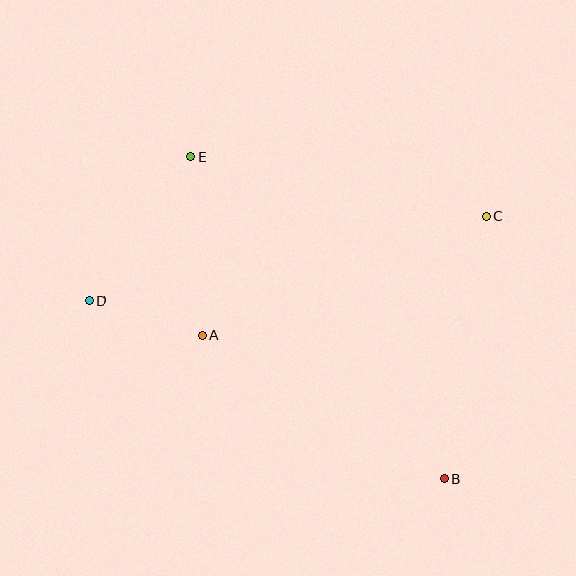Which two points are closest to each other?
Points A and D are closest to each other.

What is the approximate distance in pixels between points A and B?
The distance between A and B is approximately 281 pixels.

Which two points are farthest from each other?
Points B and E are farthest from each other.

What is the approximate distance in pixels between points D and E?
The distance between D and E is approximately 176 pixels.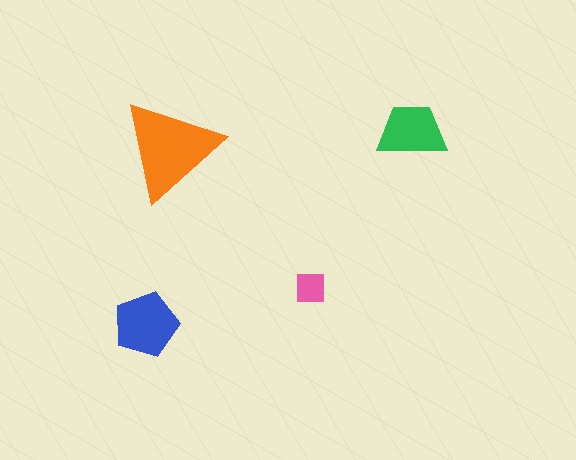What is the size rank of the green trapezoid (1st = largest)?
3rd.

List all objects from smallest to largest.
The pink square, the green trapezoid, the blue pentagon, the orange triangle.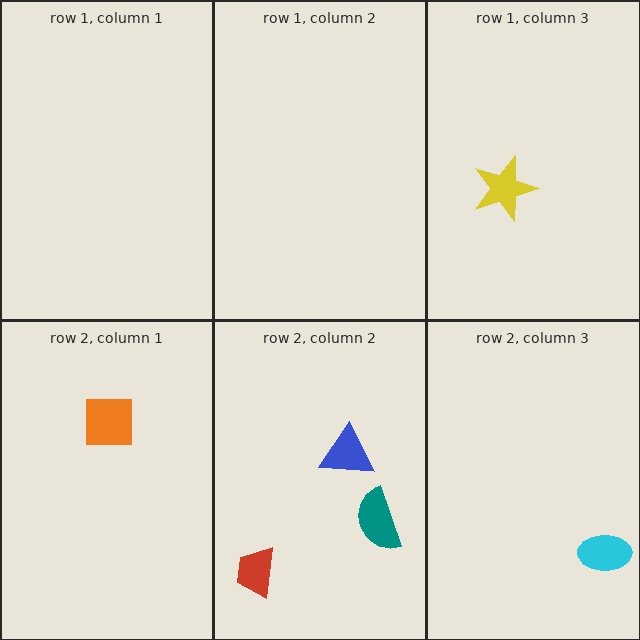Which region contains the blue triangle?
The row 2, column 2 region.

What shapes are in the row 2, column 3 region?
The cyan ellipse.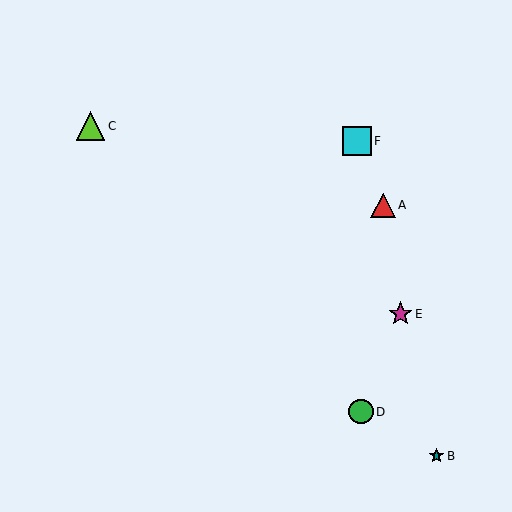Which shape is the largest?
The cyan square (labeled F) is the largest.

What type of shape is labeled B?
Shape B is a teal star.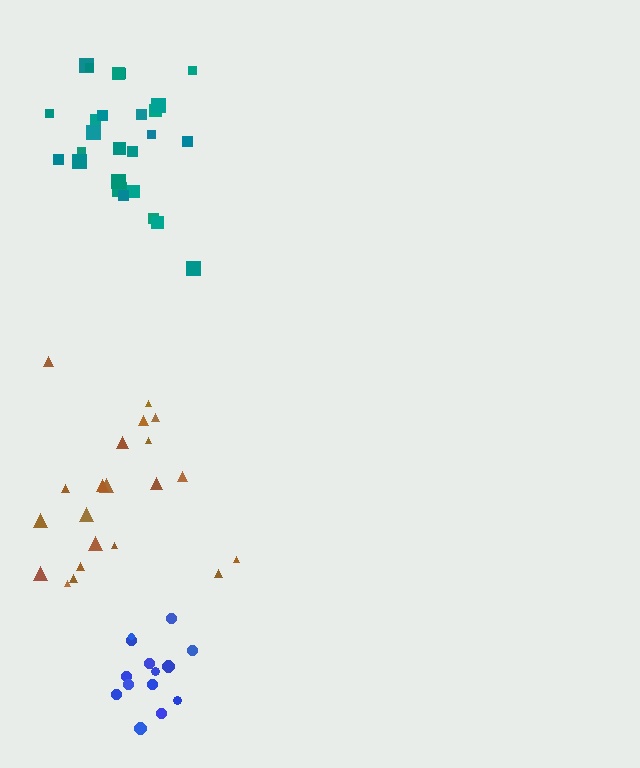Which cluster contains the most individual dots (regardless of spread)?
Teal (26).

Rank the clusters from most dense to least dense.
blue, teal, brown.